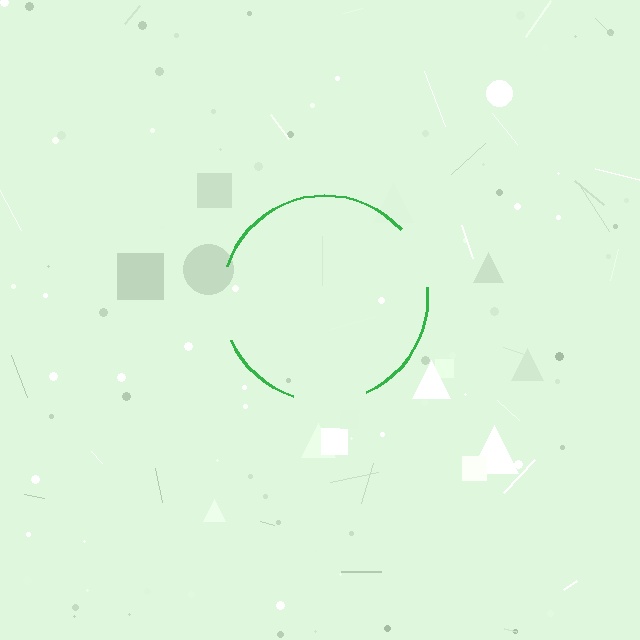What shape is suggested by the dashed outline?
The dashed outline suggests a circle.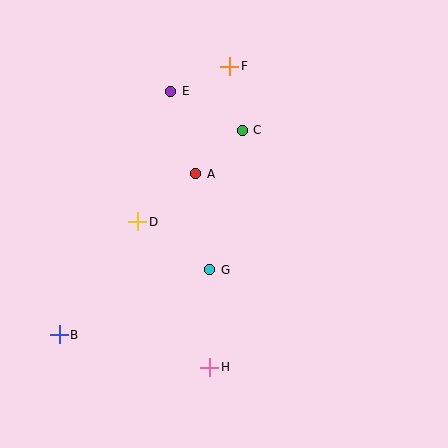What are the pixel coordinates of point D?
Point D is at (138, 222).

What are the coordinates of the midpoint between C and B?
The midpoint between C and B is at (151, 233).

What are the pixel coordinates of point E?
Point E is at (171, 91).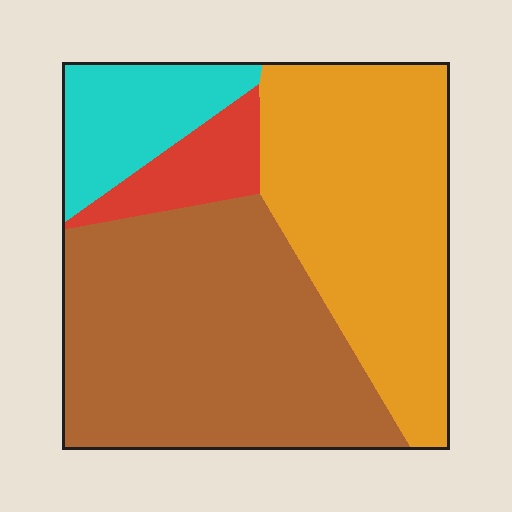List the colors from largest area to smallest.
From largest to smallest: brown, orange, cyan, red.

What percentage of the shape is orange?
Orange takes up about three eighths (3/8) of the shape.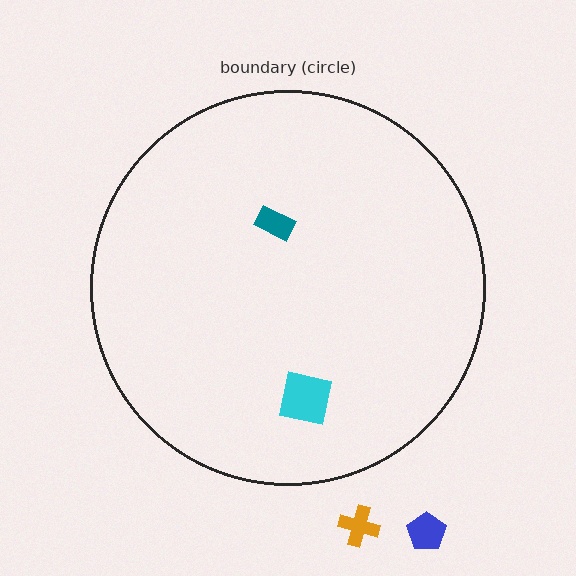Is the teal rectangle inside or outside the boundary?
Inside.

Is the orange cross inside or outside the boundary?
Outside.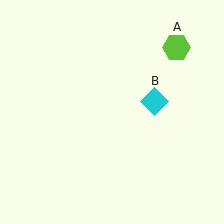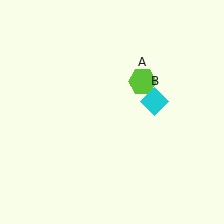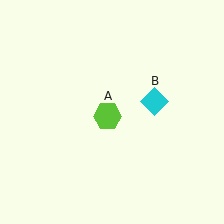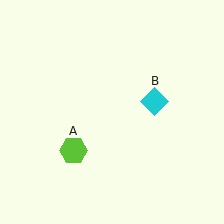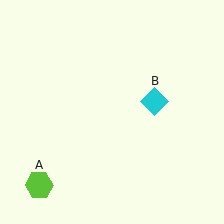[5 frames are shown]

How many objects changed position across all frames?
1 object changed position: lime hexagon (object A).